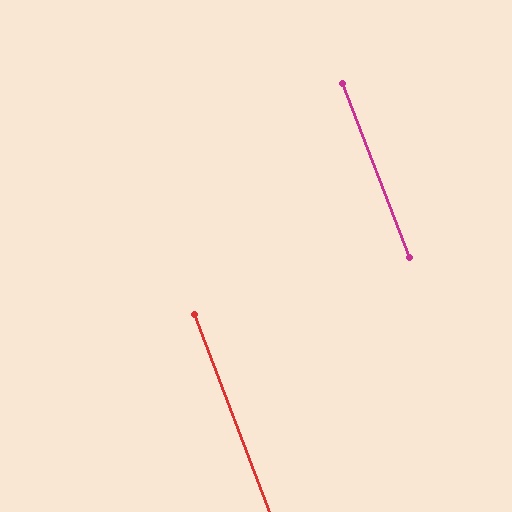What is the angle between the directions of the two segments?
Approximately 0 degrees.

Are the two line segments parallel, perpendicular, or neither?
Parallel — their directions differ by only 0.3°.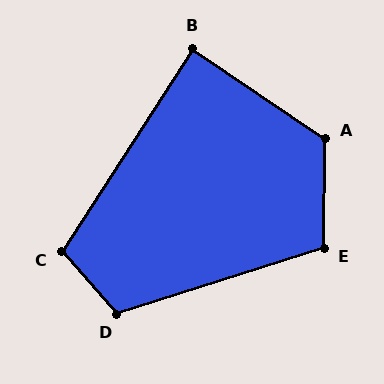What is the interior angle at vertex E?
Approximately 108 degrees (obtuse).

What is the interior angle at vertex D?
Approximately 114 degrees (obtuse).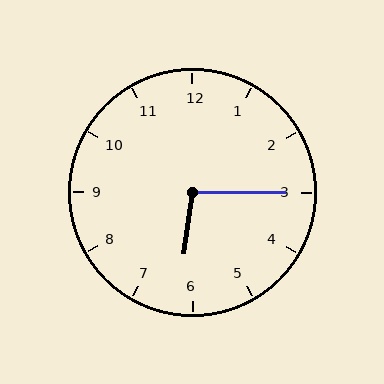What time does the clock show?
6:15.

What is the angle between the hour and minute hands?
Approximately 98 degrees.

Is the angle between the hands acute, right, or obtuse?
It is obtuse.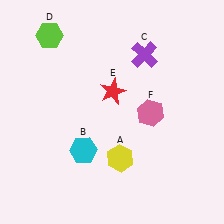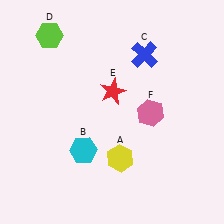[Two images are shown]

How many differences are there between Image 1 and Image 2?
There is 1 difference between the two images.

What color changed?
The cross (C) changed from purple in Image 1 to blue in Image 2.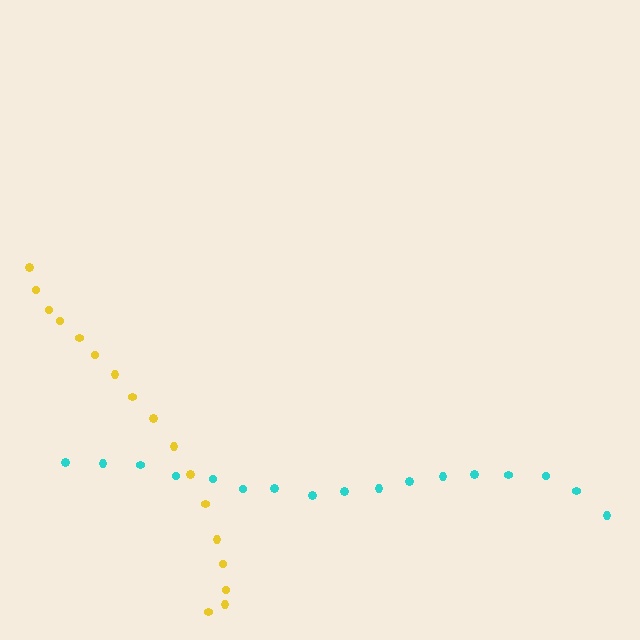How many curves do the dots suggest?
There are 2 distinct paths.